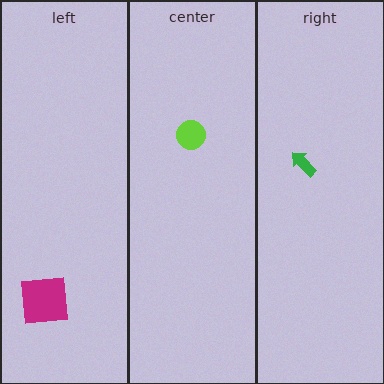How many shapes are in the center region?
1.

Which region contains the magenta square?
The left region.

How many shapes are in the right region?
1.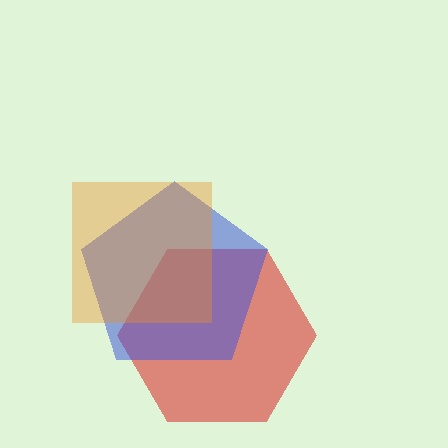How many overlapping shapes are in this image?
There are 3 overlapping shapes in the image.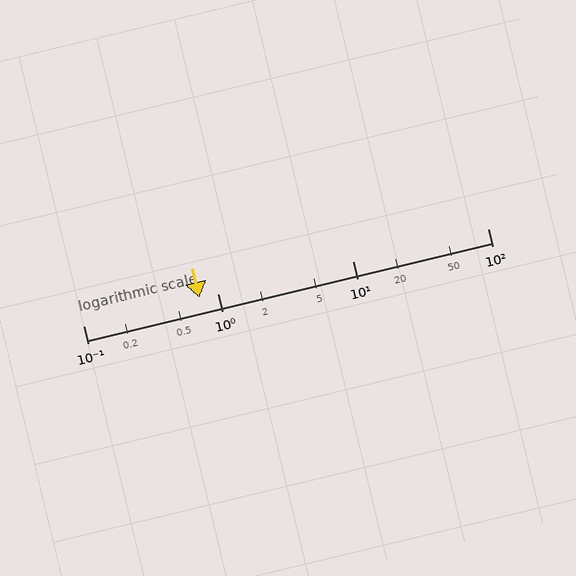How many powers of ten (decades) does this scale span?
The scale spans 3 decades, from 0.1 to 100.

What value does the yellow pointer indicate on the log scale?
The pointer indicates approximately 0.73.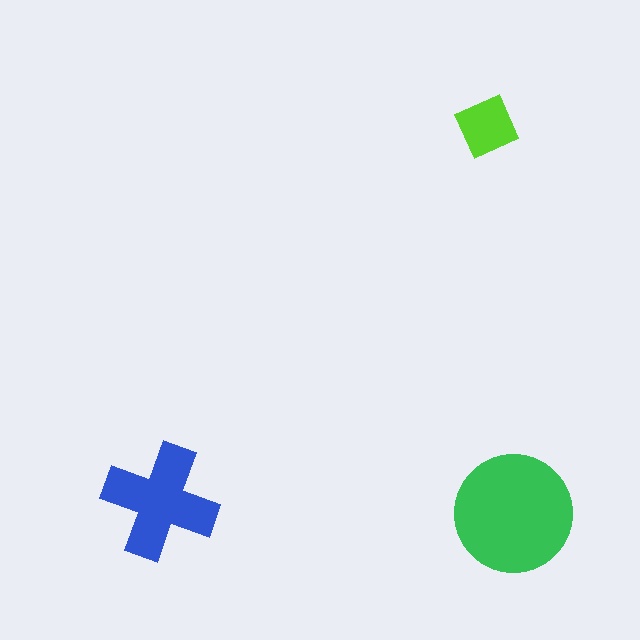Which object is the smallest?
The lime diamond.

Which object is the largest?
The green circle.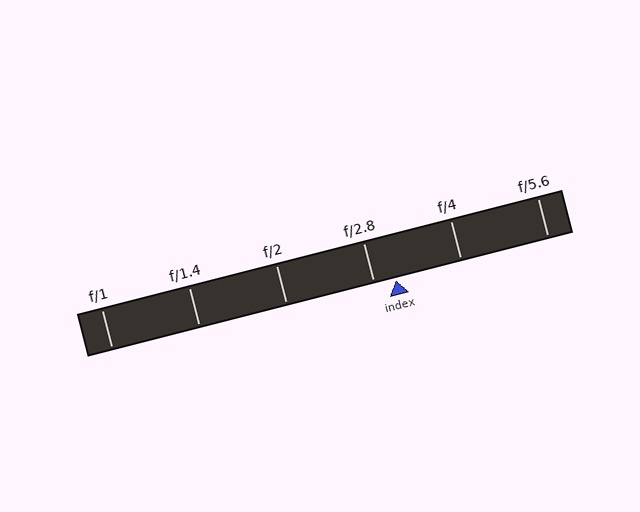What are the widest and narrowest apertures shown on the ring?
The widest aperture shown is f/1 and the narrowest is f/5.6.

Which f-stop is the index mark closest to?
The index mark is closest to f/2.8.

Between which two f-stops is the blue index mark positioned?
The index mark is between f/2.8 and f/4.